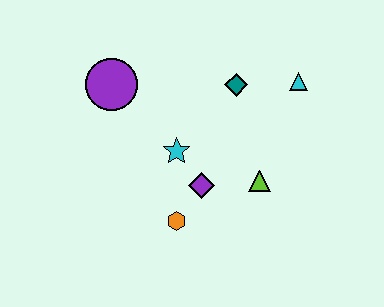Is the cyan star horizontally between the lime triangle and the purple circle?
Yes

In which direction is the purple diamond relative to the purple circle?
The purple diamond is below the purple circle.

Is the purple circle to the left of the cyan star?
Yes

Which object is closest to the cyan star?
The purple diamond is closest to the cyan star.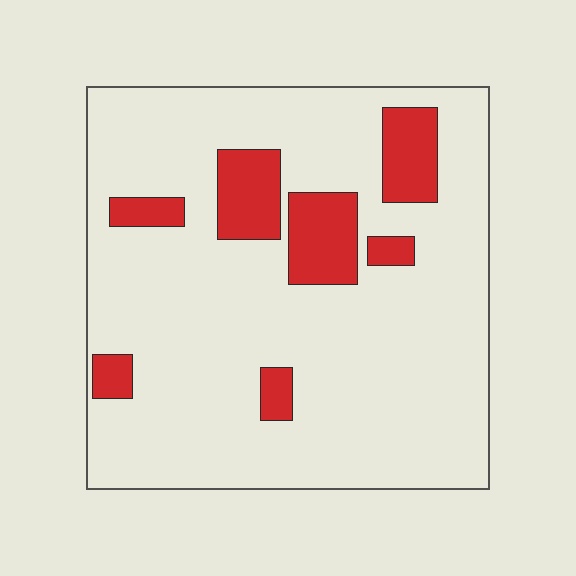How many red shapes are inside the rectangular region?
7.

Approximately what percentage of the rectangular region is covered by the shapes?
Approximately 15%.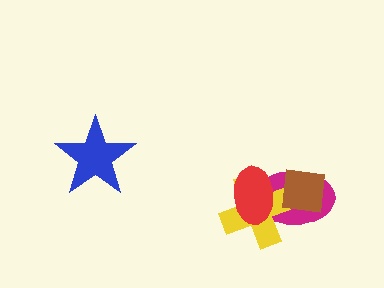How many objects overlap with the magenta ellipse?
3 objects overlap with the magenta ellipse.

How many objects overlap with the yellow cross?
3 objects overlap with the yellow cross.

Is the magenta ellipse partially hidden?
Yes, it is partially covered by another shape.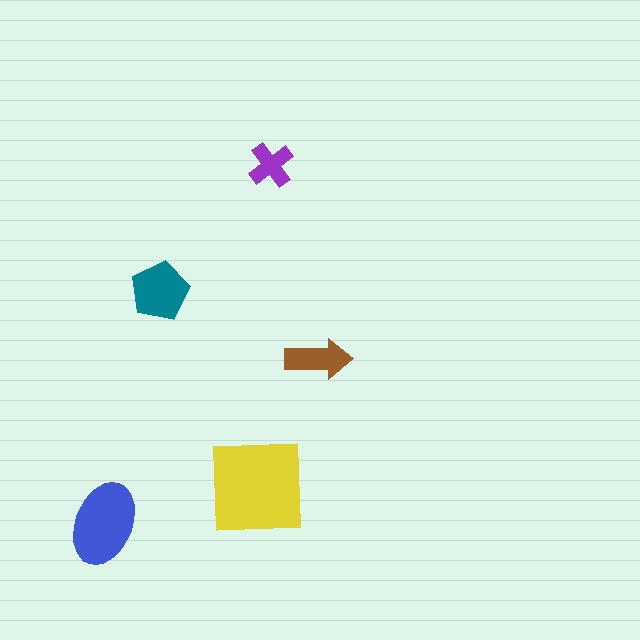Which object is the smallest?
The purple cross.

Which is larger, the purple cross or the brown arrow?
The brown arrow.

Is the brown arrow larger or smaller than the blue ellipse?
Smaller.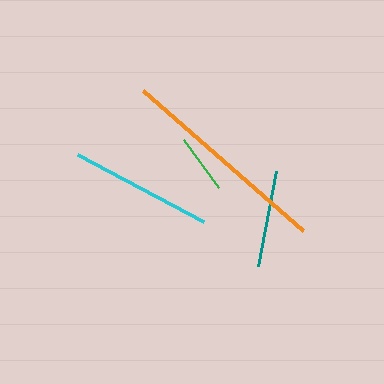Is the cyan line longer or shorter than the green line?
The cyan line is longer than the green line.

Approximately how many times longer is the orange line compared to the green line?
The orange line is approximately 3.5 times the length of the green line.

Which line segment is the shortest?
The green line is the shortest at approximately 60 pixels.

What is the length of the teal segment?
The teal segment is approximately 96 pixels long.